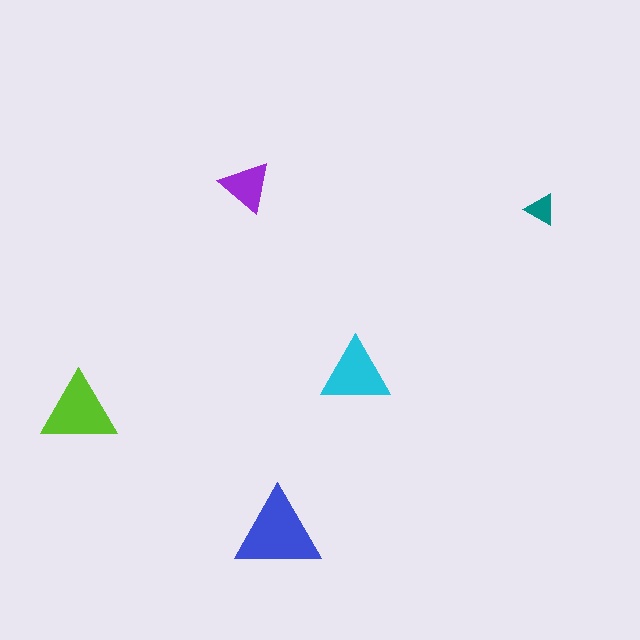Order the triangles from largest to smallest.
the blue one, the lime one, the cyan one, the purple one, the teal one.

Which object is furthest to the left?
The lime triangle is leftmost.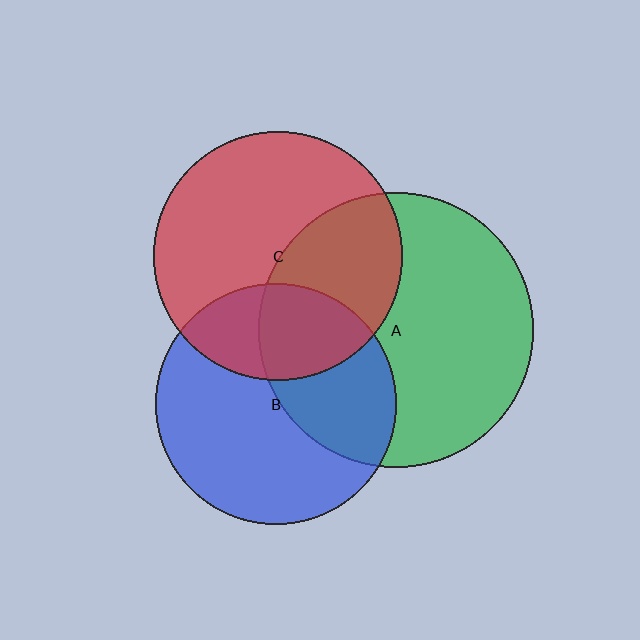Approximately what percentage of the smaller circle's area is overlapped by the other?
Approximately 40%.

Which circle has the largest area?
Circle A (green).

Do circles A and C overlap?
Yes.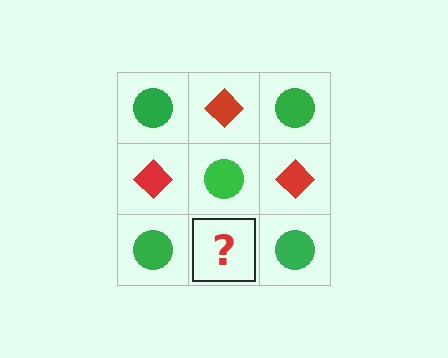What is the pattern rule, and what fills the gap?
The rule is that it alternates green circle and red diamond in a checkerboard pattern. The gap should be filled with a red diamond.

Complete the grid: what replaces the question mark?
The question mark should be replaced with a red diamond.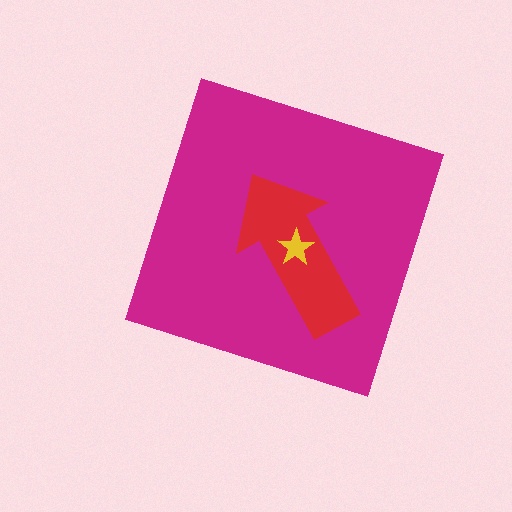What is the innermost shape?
The yellow star.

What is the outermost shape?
The magenta diamond.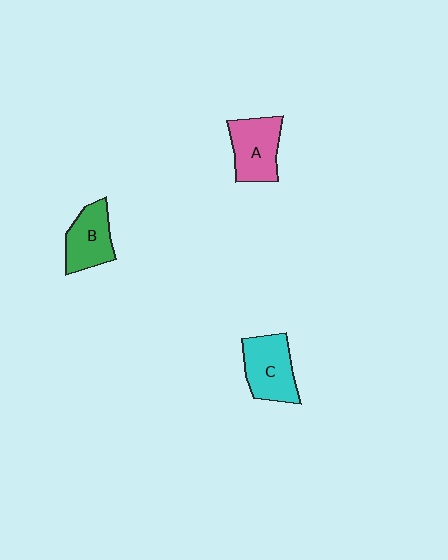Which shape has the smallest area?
Shape B (green).